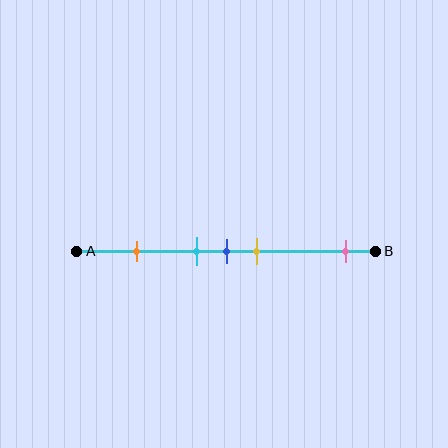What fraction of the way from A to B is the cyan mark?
The cyan mark is approximately 40% (0.4) of the way from A to B.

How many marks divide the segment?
There are 5 marks dividing the segment.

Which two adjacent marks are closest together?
The cyan and blue marks are the closest adjacent pair.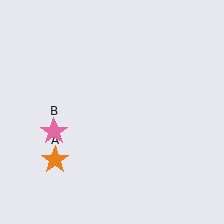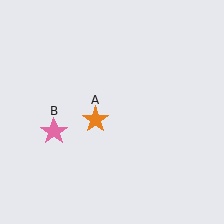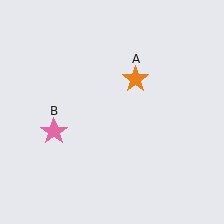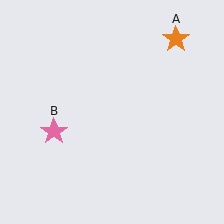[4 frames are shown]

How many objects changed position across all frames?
1 object changed position: orange star (object A).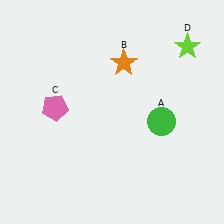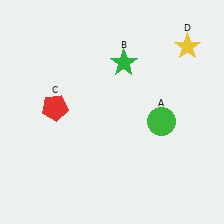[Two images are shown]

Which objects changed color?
B changed from orange to green. C changed from pink to red. D changed from lime to yellow.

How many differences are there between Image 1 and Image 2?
There are 3 differences between the two images.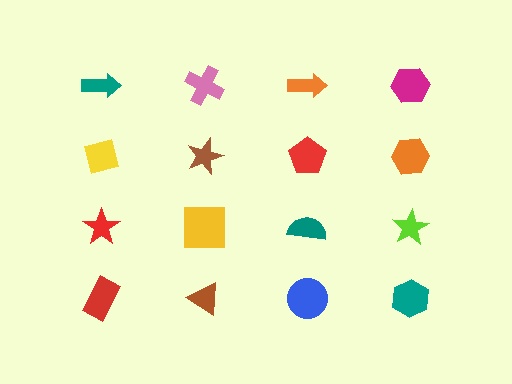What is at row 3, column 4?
A lime star.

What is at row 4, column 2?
A brown triangle.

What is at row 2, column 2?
A brown star.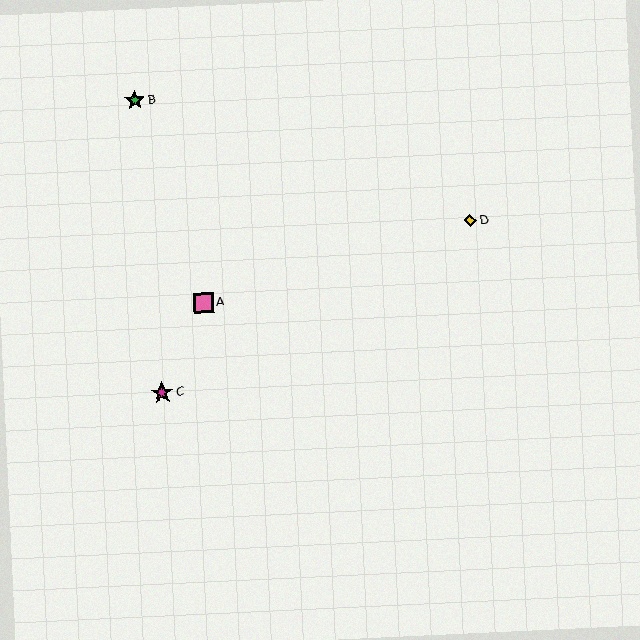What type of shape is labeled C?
Shape C is a magenta star.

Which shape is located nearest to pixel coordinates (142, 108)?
The green star (labeled B) at (135, 100) is nearest to that location.